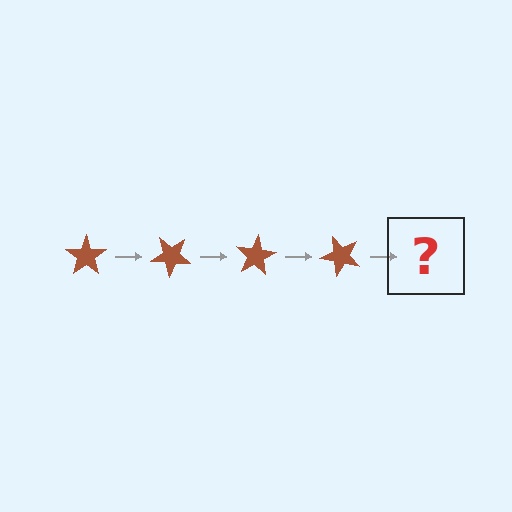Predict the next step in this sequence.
The next step is a brown star rotated 160 degrees.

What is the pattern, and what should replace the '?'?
The pattern is that the star rotates 40 degrees each step. The '?' should be a brown star rotated 160 degrees.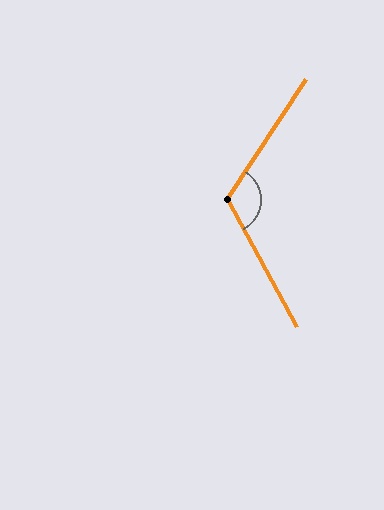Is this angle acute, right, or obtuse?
It is obtuse.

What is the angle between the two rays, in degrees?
Approximately 118 degrees.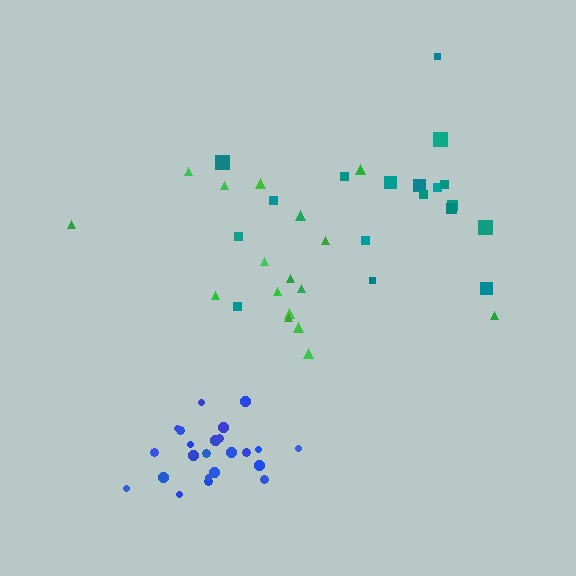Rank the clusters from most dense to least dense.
blue, green, teal.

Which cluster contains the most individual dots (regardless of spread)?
Blue (23).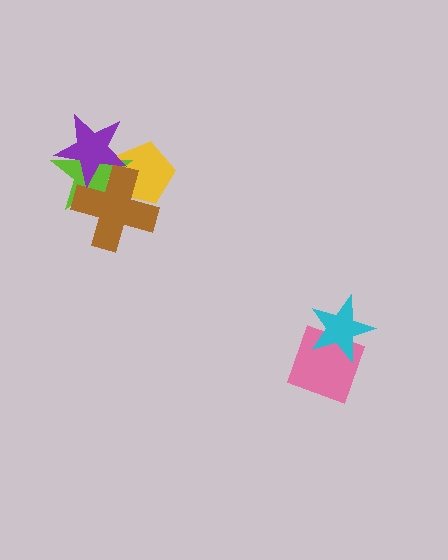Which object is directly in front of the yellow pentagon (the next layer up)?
The lime star is directly in front of the yellow pentagon.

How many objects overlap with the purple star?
3 objects overlap with the purple star.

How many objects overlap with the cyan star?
1 object overlaps with the cyan star.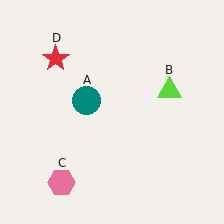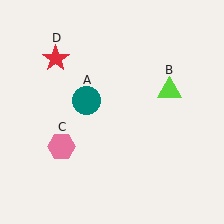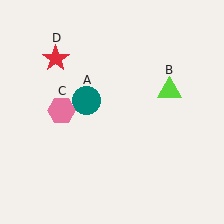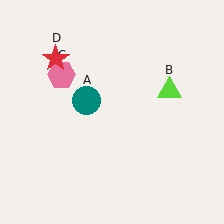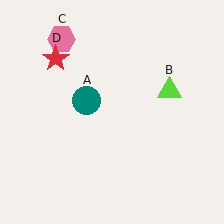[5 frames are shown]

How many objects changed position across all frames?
1 object changed position: pink hexagon (object C).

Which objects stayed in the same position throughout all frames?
Teal circle (object A) and lime triangle (object B) and red star (object D) remained stationary.